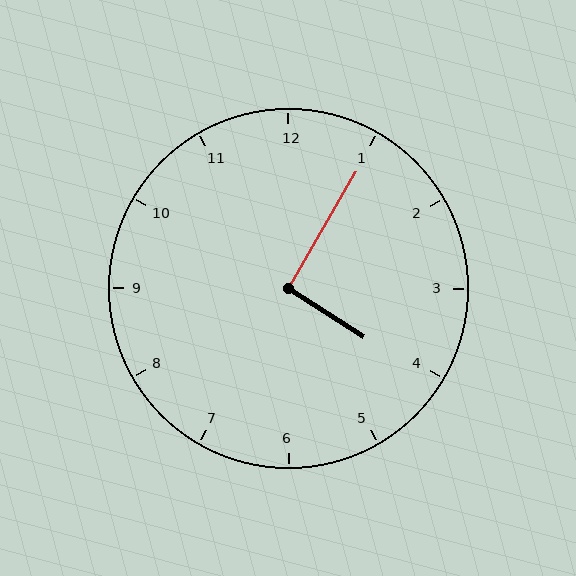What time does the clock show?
4:05.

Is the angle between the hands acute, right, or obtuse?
It is right.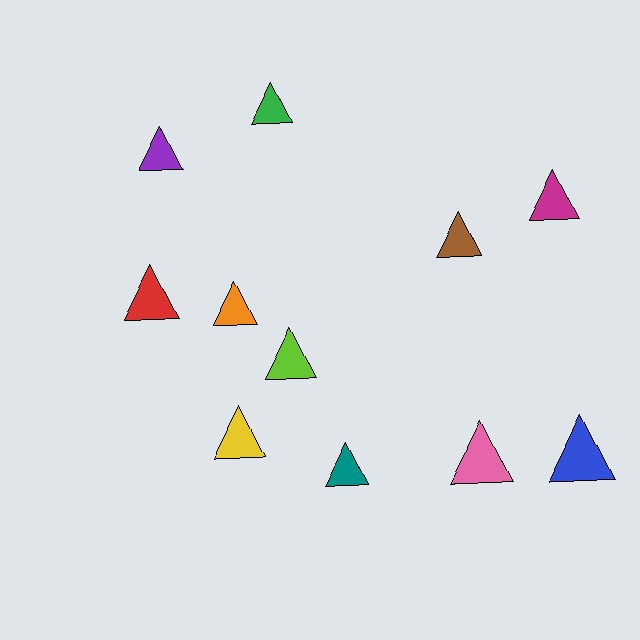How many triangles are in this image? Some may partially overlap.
There are 11 triangles.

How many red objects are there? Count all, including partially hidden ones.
There is 1 red object.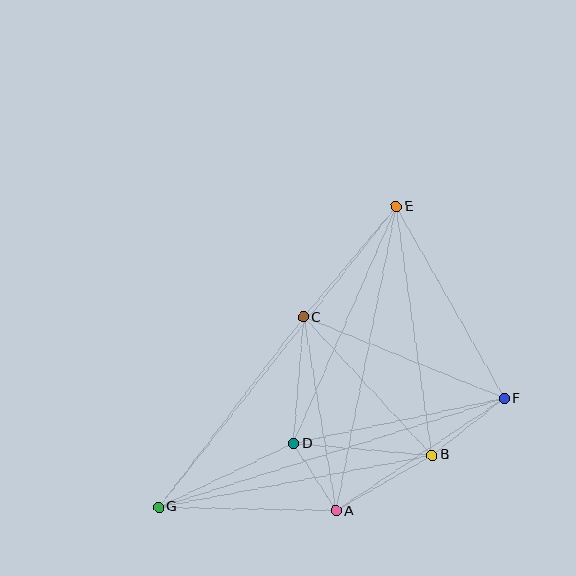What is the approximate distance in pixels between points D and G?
The distance between D and G is approximately 149 pixels.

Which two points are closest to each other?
Points A and D are closest to each other.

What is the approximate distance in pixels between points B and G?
The distance between B and G is approximately 278 pixels.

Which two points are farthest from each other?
Points E and G are farthest from each other.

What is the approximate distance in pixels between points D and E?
The distance between D and E is approximately 258 pixels.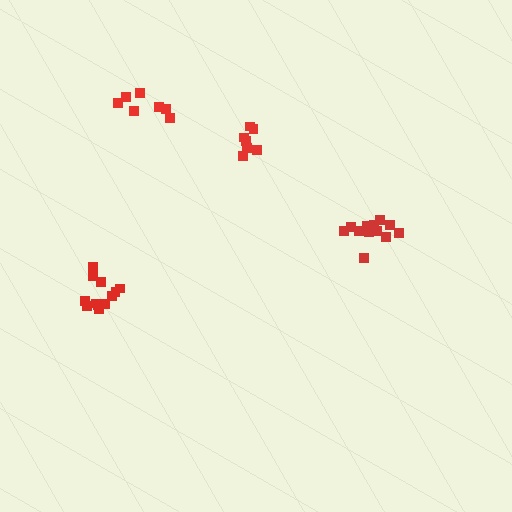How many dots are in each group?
Group 1: 12 dots, Group 2: 13 dots, Group 3: 7 dots, Group 4: 7 dots (39 total).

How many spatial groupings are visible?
There are 4 spatial groupings.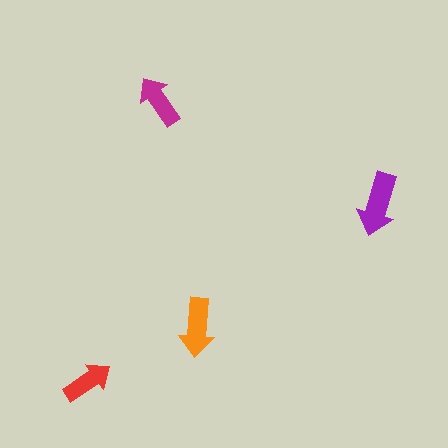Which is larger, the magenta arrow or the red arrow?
The magenta one.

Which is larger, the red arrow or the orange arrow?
The orange one.